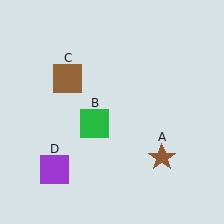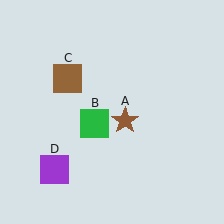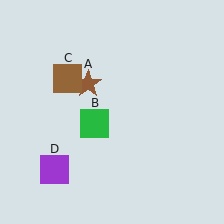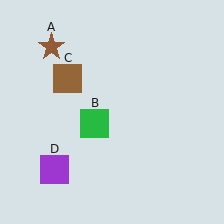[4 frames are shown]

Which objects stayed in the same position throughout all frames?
Green square (object B) and brown square (object C) and purple square (object D) remained stationary.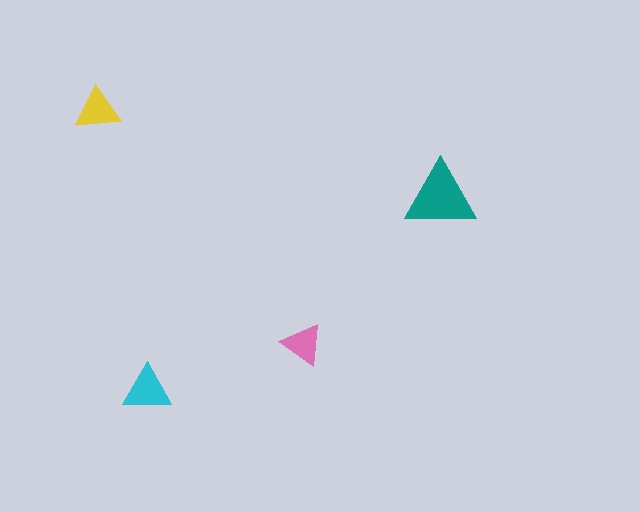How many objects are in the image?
There are 4 objects in the image.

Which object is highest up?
The yellow triangle is topmost.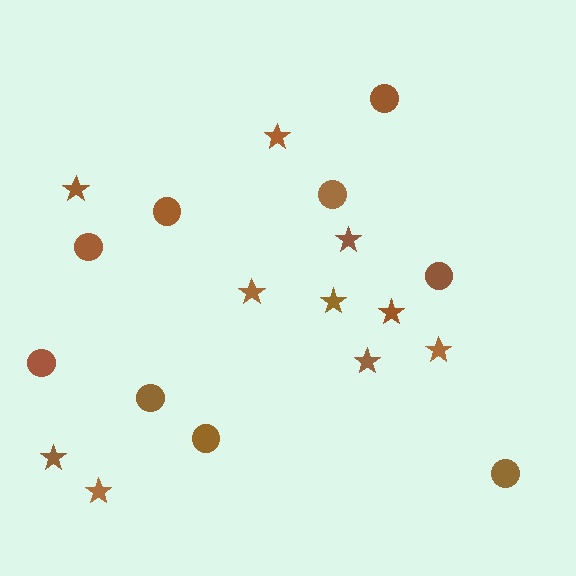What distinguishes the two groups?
There are 2 groups: one group of stars (10) and one group of circles (9).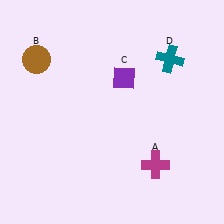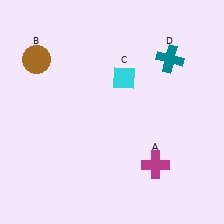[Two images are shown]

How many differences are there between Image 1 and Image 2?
There is 1 difference between the two images.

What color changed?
The diamond (C) changed from purple in Image 1 to cyan in Image 2.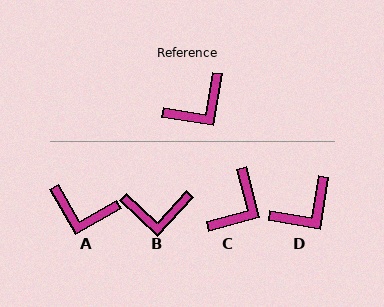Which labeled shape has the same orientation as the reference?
D.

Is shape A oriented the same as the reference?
No, it is off by about 51 degrees.